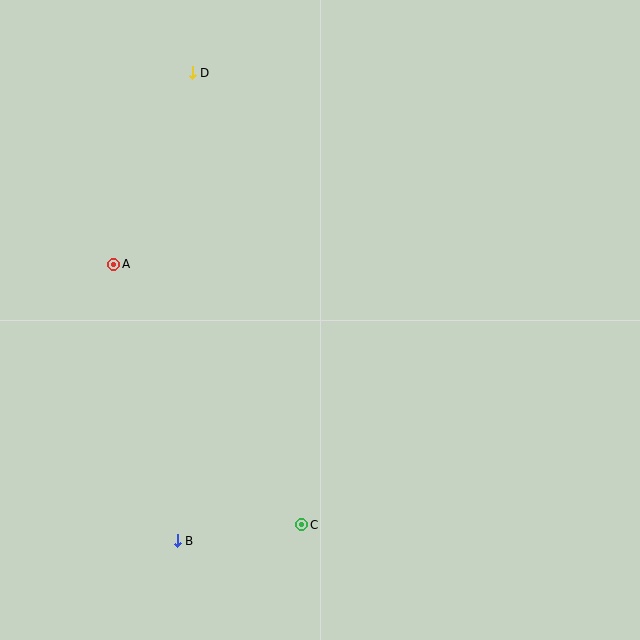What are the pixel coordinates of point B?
Point B is at (177, 541).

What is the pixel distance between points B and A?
The distance between B and A is 283 pixels.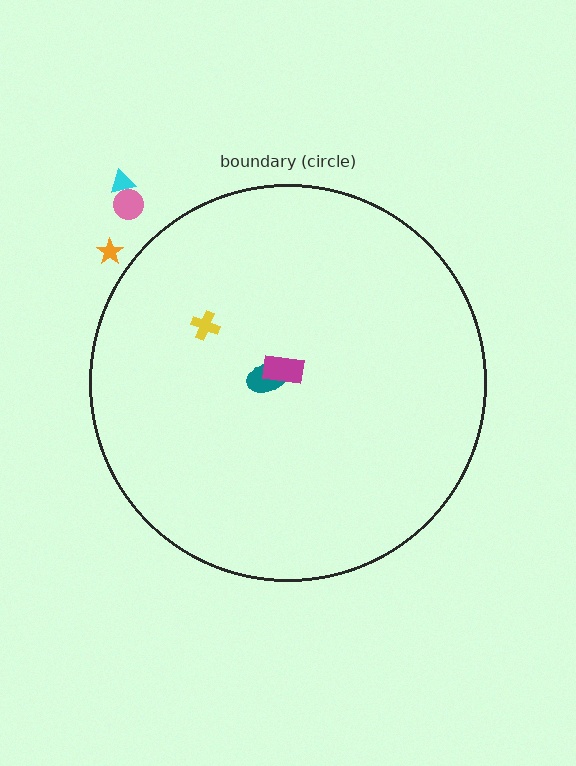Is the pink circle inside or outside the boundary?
Outside.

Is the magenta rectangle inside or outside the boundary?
Inside.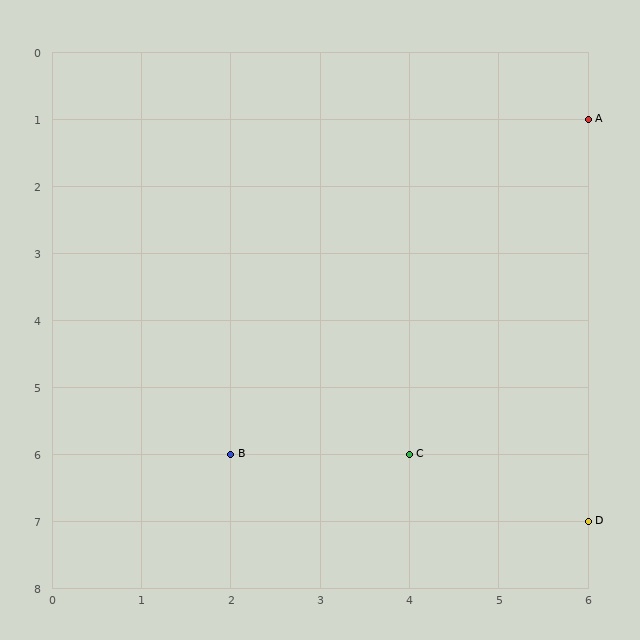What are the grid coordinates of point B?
Point B is at grid coordinates (2, 6).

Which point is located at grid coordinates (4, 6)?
Point C is at (4, 6).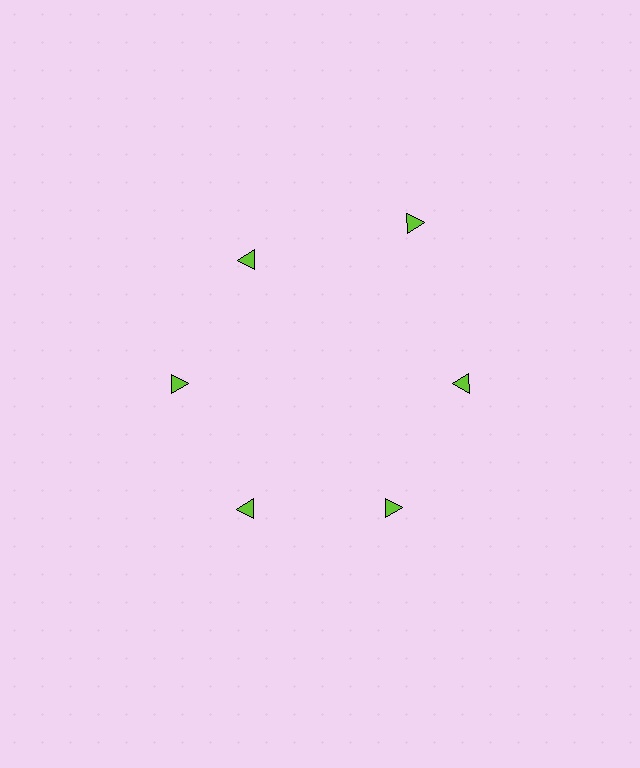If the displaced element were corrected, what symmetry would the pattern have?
It would have 6-fold rotational symmetry — the pattern would map onto itself every 60 degrees.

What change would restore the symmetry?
The symmetry would be restored by moving it inward, back onto the ring so that all 6 triangles sit at equal angles and equal distance from the center.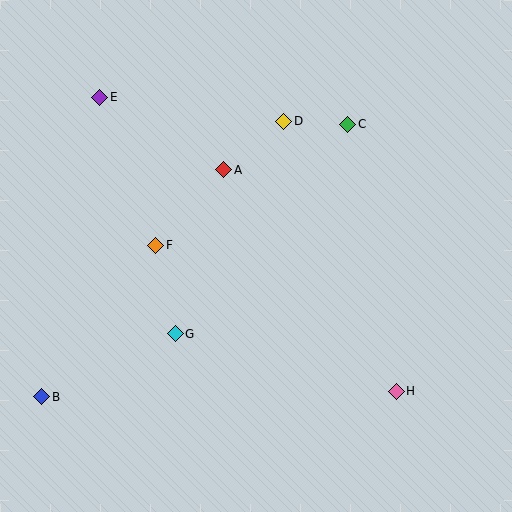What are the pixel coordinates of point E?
Point E is at (100, 97).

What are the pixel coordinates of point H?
Point H is at (396, 391).